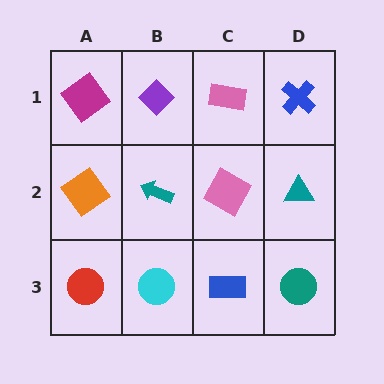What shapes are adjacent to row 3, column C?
A pink square (row 2, column C), a cyan circle (row 3, column B), a teal circle (row 3, column D).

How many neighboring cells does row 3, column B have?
3.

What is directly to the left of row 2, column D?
A pink square.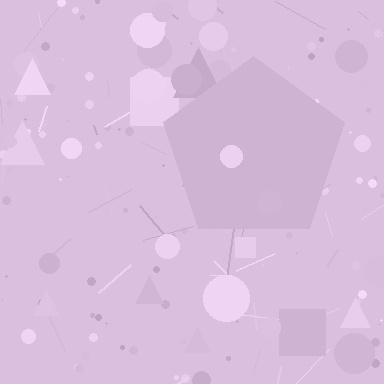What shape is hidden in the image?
A pentagon is hidden in the image.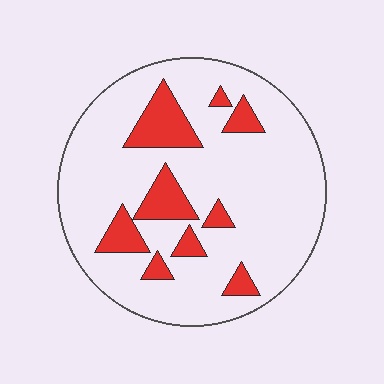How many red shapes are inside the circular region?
9.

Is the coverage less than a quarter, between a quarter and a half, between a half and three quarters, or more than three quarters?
Less than a quarter.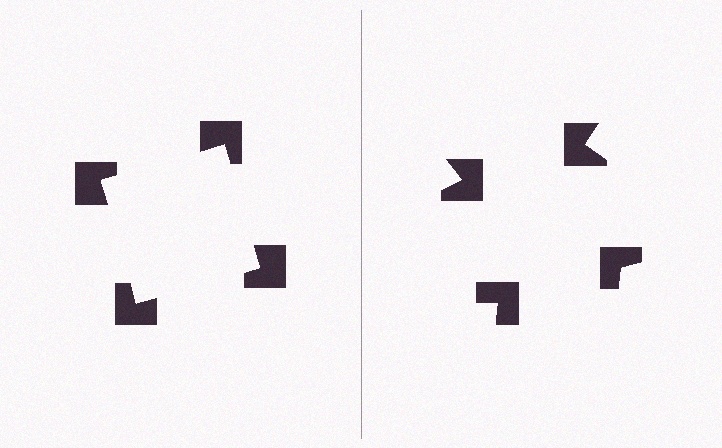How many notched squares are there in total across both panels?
8 — 4 on each side.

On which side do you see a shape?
An illusory square appears on the left side. On the right side the wedge cuts are rotated, so no coherent shape forms.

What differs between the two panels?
The notched squares are positioned identically on both sides; only the wedge orientations differ. On the left they align to a square; on the right they are misaligned.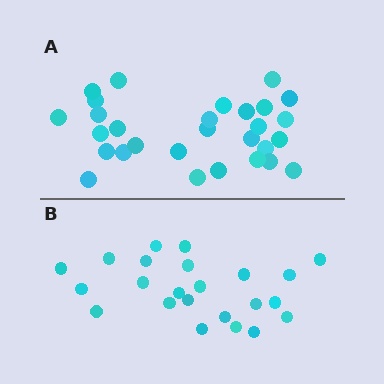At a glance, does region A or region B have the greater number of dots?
Region A (the top region) has more dots.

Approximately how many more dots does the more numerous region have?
Region A has about 6 more dots than region B.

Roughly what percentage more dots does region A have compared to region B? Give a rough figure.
About 25% more.